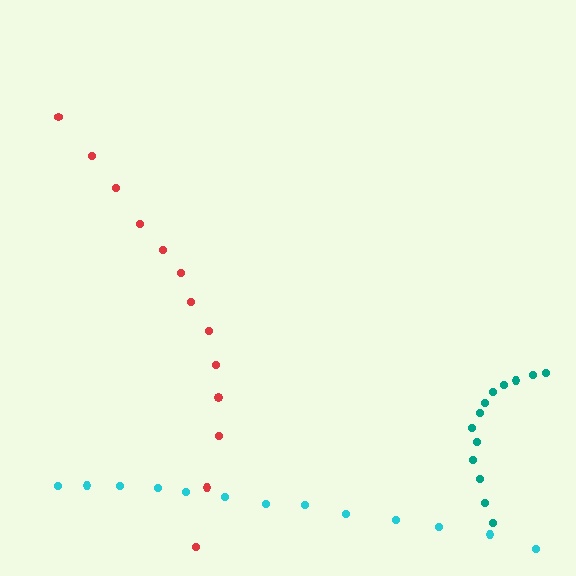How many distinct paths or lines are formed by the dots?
There are 3 distinct paths.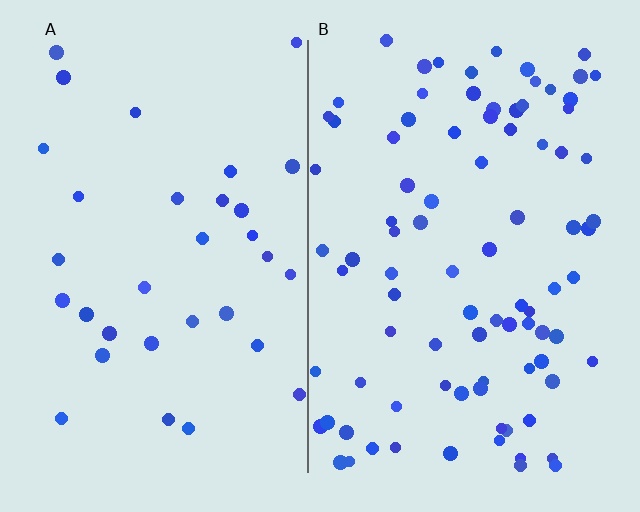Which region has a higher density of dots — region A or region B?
B (the right).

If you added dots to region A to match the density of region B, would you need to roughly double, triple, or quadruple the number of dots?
Approximately triple.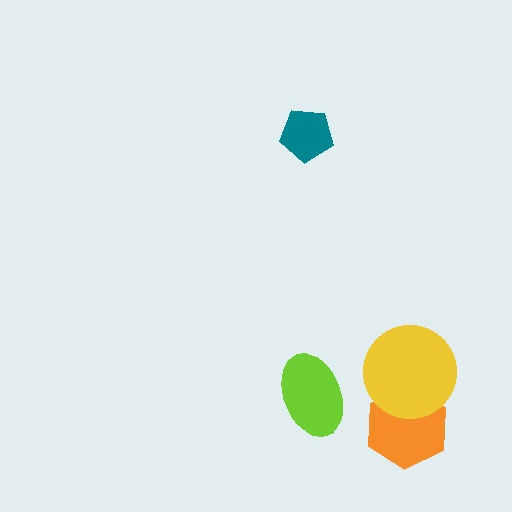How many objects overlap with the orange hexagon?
1 object overlaps with the orange hexagon.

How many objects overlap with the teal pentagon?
0 objects overlap with the teal pentagon.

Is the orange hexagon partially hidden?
Yes, it is partially covered by another shape.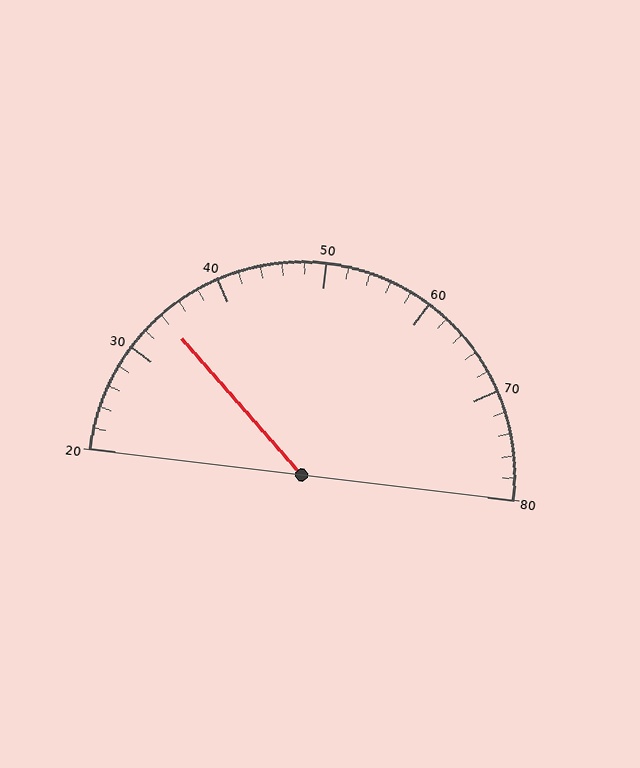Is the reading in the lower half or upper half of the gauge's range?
The reading is in the lower half of the range (20 to 80).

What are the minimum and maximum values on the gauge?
The gauge ranges from 20 to 80.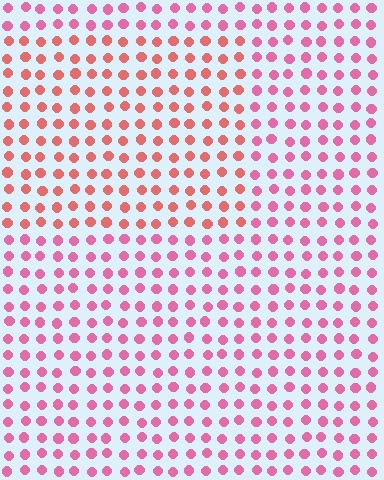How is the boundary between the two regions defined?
The boundary is defined purely by a slight shift in hue (about 30 degrees). Spacing, size, and orientation are identical on both sides.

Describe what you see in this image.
The image is filled with small pink elements in a uniform arrangement. A rectangle-shaped region is visible where the elements are tinted to a slightly different hue, forming a subtle color boundary.